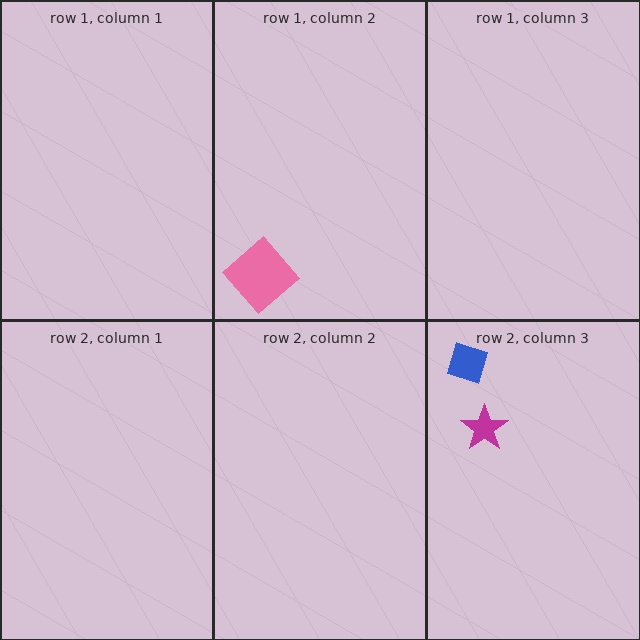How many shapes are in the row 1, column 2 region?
1.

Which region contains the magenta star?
The row 2, column 3 region.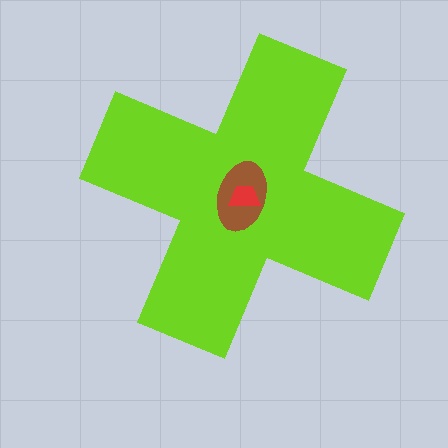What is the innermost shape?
The red trapezoid.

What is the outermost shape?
The lime cross.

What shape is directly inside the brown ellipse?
The red trapezoid.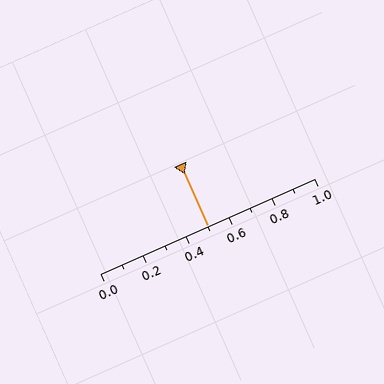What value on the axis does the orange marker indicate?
The marker indicates approximately 0.5.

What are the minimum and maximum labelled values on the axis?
The axis runs from 0.0 to 1.0.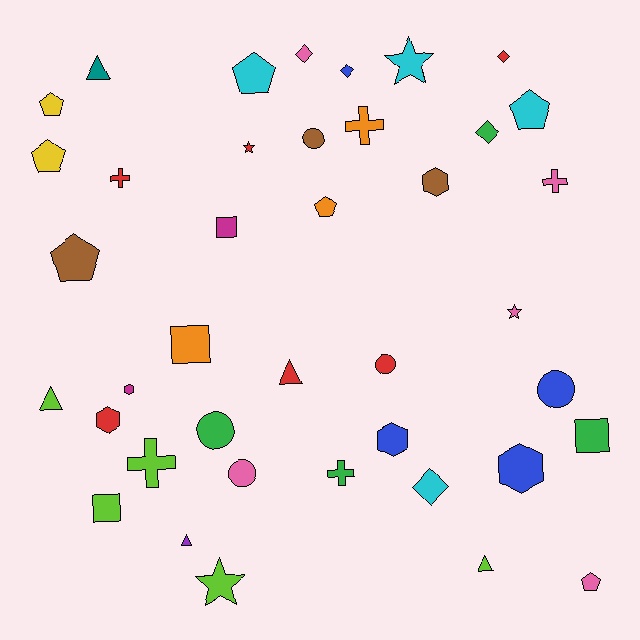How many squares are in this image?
There are 4 squares.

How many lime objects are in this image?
There are 5 lime objects.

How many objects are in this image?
There are 40 objects.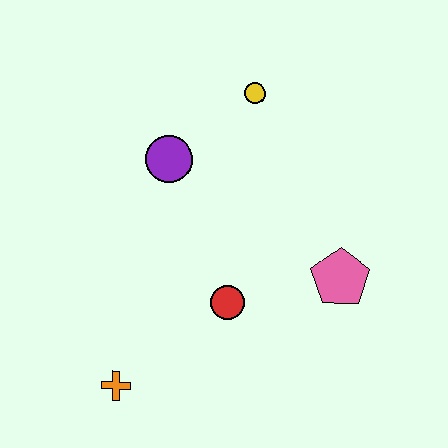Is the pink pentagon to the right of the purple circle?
Yes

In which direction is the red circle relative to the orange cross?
The red circle is to the right of the orange cross.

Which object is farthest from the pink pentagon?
The orange cross is farthest from the pink pentagon.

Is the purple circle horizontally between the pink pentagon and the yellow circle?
No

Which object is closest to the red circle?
The pink pentagon is closest to the red circle.